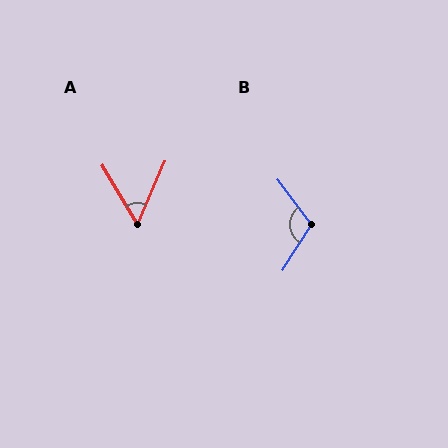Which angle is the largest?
B, at approximately 111 degrees.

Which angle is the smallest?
A, at approximately 54 degrees.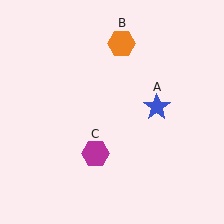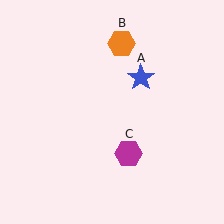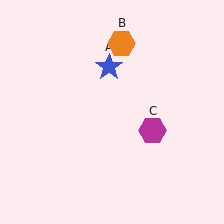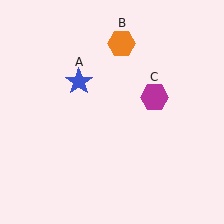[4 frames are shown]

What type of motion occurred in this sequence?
The blue star (object A), magenta hexagon (object C) rotated counterclockwise around the center of the scene.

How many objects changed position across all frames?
2 objects changed position: blue star (object A), magenta hexagon (object C).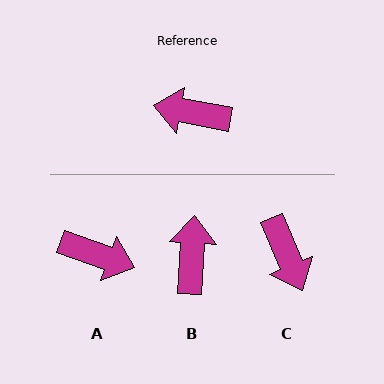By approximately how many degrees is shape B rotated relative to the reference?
Approximately 83 degrees clockwise.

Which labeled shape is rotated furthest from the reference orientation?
A, about 171 degrees away.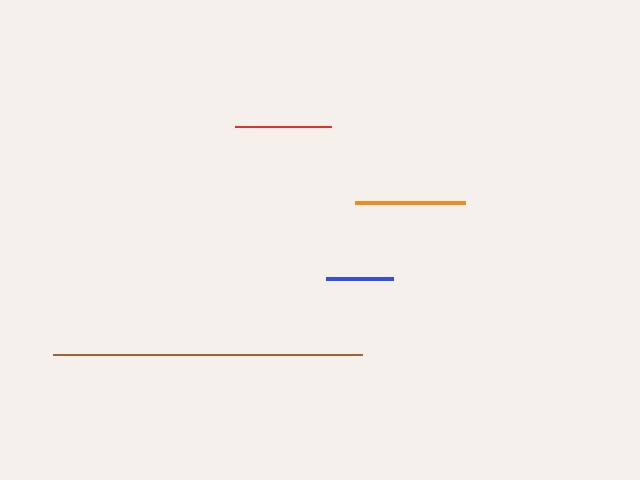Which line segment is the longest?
The brown line is the longest at approximately 309 pixels.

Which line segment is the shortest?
The blue line is the shortest at approximately 68 pixels.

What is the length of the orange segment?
The orange segment is approximately 111 pixels long.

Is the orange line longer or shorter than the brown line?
The brown line is longer than the orange line.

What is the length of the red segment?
The red segment is approximately 97 pixels long.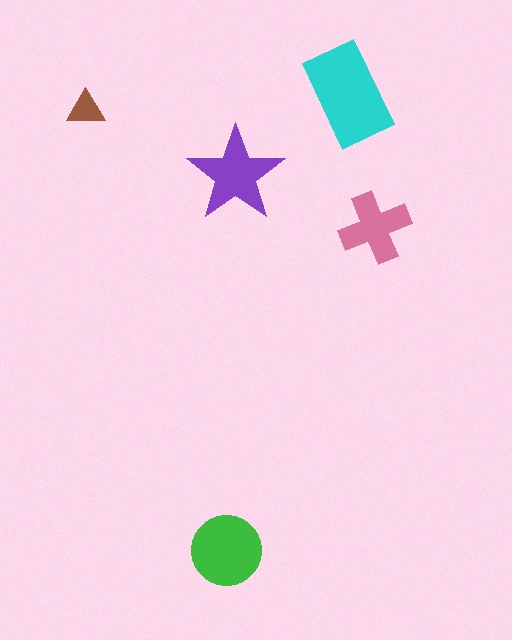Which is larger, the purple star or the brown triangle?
The purple star.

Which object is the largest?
The cyan rectangle.